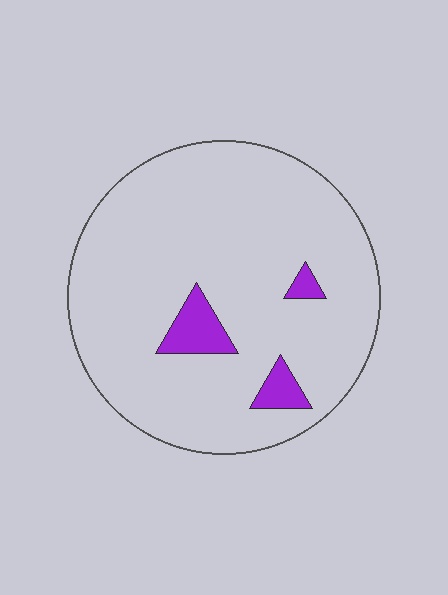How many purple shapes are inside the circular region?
3.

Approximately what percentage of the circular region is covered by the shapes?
Approximately 5%.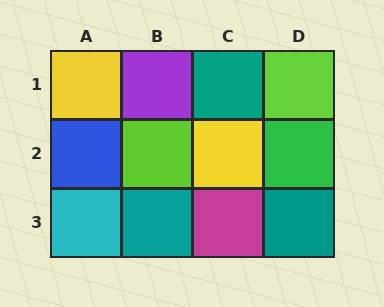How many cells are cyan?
1 cell is cyan.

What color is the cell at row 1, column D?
Lime.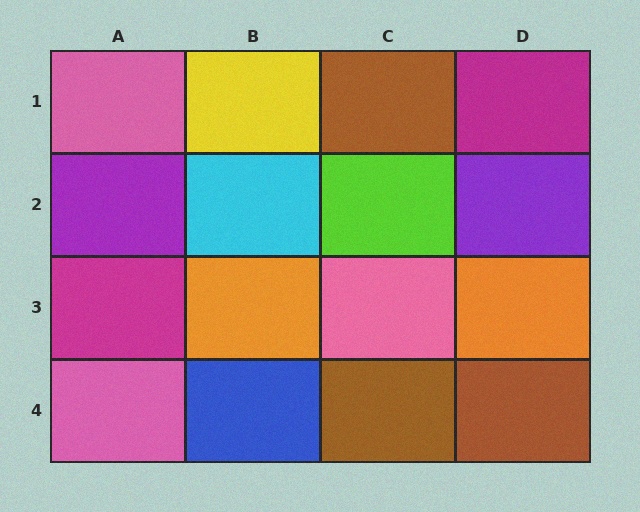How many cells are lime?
1 cell is lime.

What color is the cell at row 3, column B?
Orange.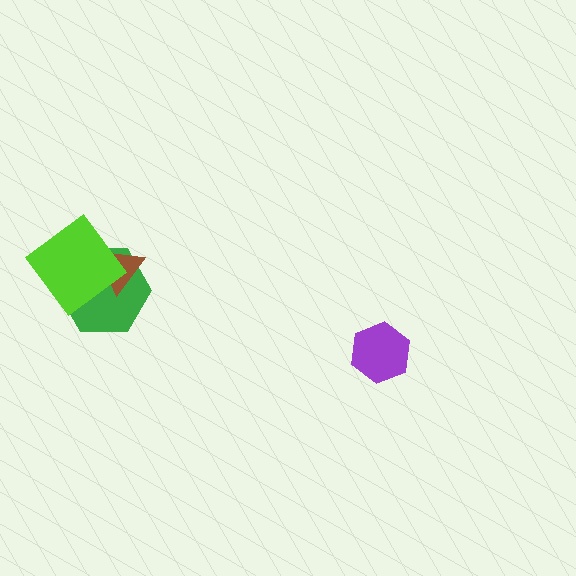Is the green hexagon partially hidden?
Yes, it is partially covered by another shape.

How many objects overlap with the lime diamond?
2 objects overlap with the lime diamond.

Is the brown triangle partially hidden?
Yes, it is partially covered by another shape.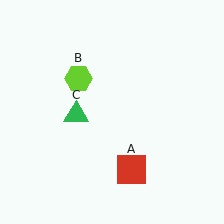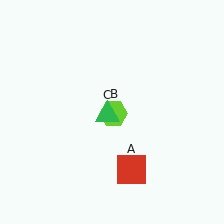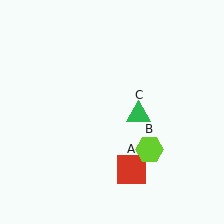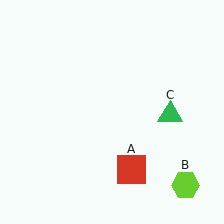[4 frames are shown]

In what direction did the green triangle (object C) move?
The green triangle (object C) moved right.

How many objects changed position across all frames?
2 objects changed position: lime hexagon (object B), green triangle (object C).